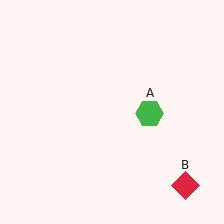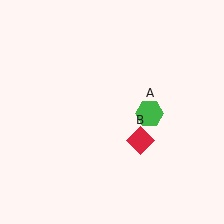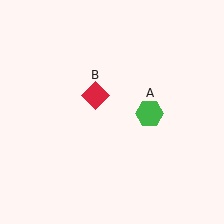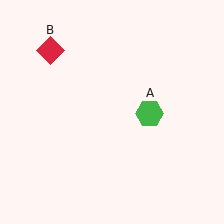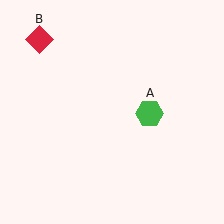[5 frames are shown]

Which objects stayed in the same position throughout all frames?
Green hexagon (object A) remained stationary.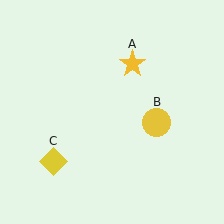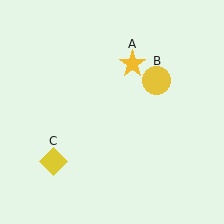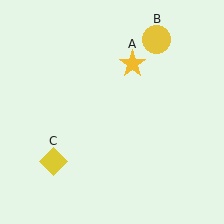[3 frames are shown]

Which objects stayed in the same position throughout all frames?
Yellow star (object A) and yellow diamond (object C) remained stationary.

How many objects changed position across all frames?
1 object changed position: yellow circle (object B).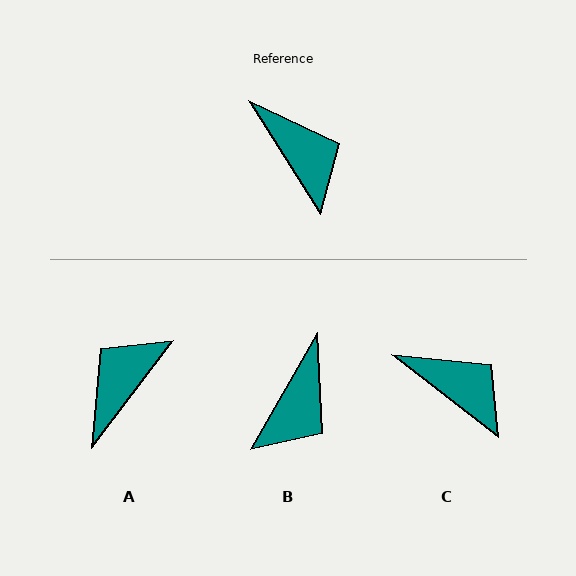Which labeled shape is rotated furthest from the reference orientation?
A, about 111 degrees away.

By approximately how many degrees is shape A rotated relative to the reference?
Approximately 111 degrees counter-clockwise.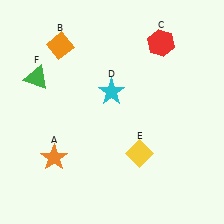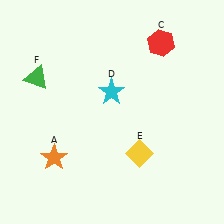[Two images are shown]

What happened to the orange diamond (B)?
The orange diamond (B) was removed in Image 2. It was in the top-left area of Image 1.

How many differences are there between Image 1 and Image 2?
There is 1 difference between the two images.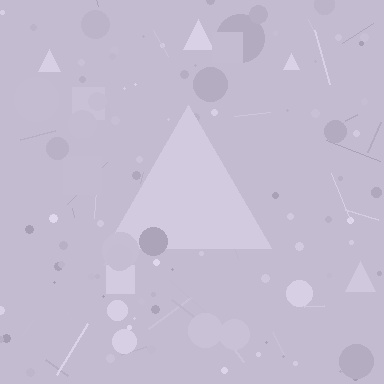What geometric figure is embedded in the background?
A triangle is embedded in the background.